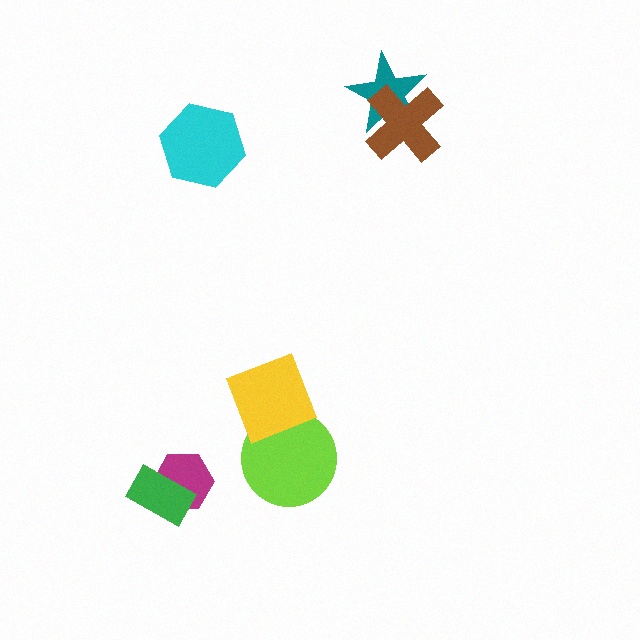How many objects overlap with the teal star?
1 object overlaps with the teal star.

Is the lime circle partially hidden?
Yes, it is partially covered by another shape.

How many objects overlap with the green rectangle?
1 object overlaps with the green rectangle.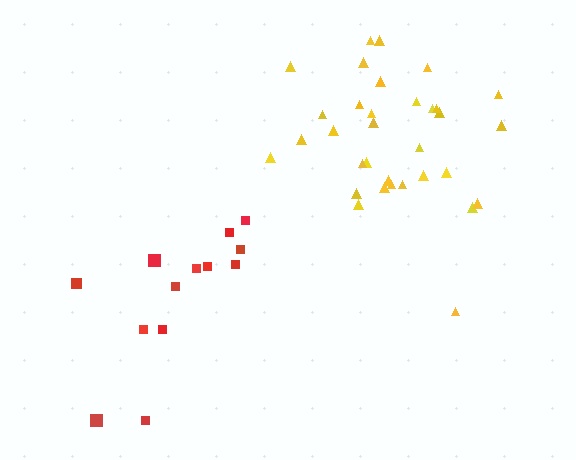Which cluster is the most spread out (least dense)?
Red.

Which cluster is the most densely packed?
Yellow.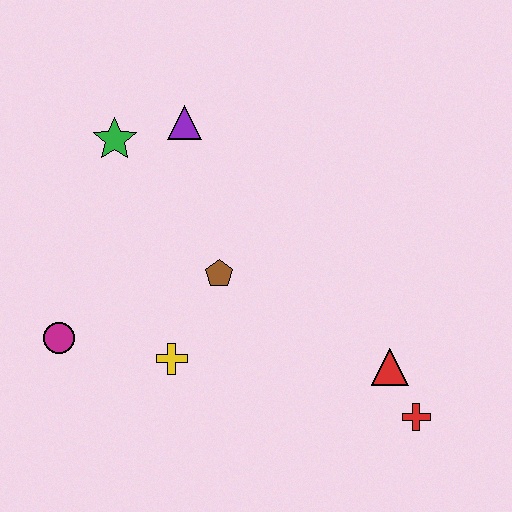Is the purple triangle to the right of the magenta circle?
Yes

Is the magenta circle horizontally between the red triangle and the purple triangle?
No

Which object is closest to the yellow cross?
The brown pentagon is closest to the yellow cross.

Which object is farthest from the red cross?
The green star is farthest from the red cross.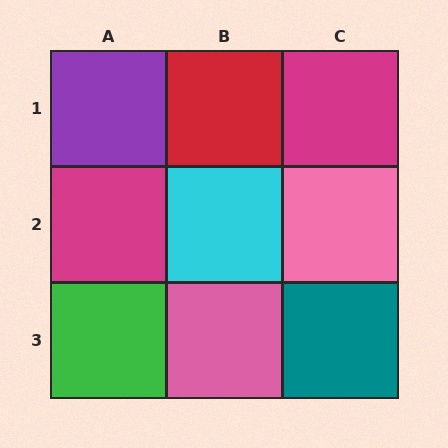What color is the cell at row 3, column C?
Teal.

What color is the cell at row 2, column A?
Magenta.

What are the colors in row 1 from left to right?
Purple, red, magenta.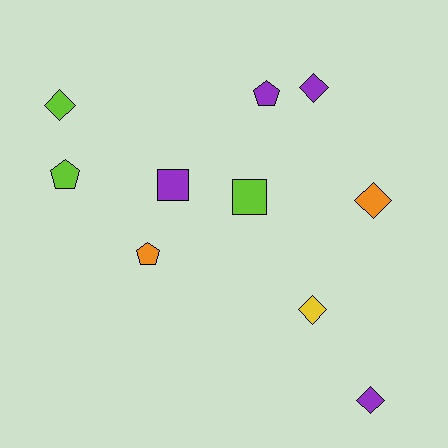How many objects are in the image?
There are 10 objects.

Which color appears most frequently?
Purple, with 4 objects.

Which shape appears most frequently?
Diamond, with 5 objects.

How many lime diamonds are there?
There is 1 lime diamond.